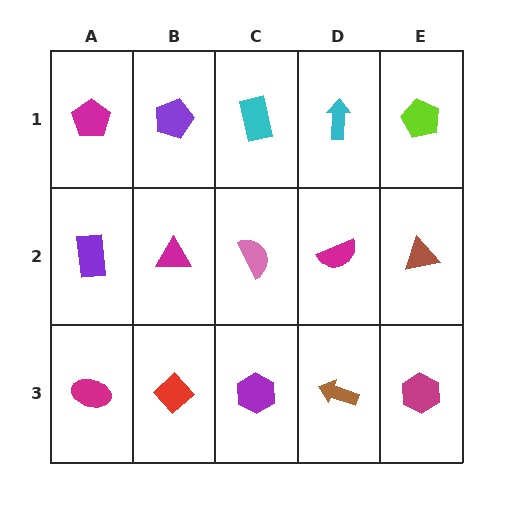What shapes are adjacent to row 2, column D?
A cyan arrow (row 1, column D), a brown arrow (row 3, column D), a pink semicircle (row 2, column C), a brown triangle (row 2, column E).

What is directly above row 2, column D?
A cyan arrow.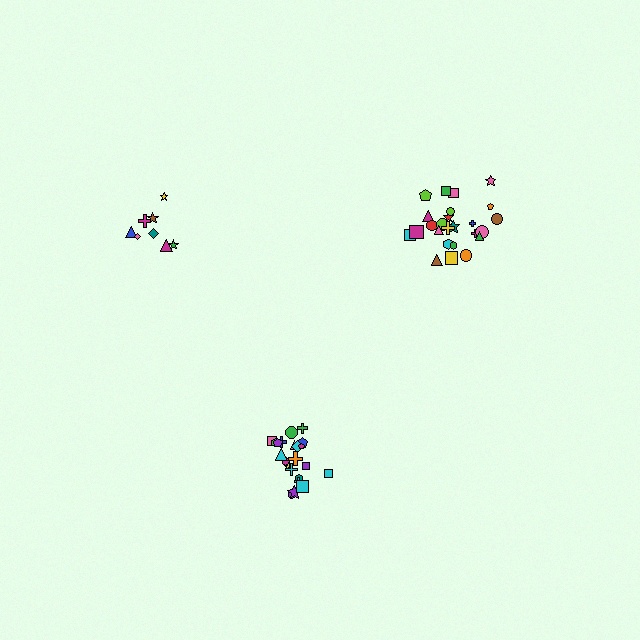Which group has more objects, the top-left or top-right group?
The top-right group.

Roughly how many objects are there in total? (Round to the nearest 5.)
Roughly 55 objects in total.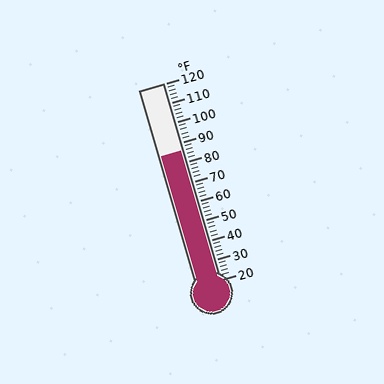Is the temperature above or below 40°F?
The temperature is above 40°F.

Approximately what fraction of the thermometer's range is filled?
The thermometer is filled to approximately 65% of its range.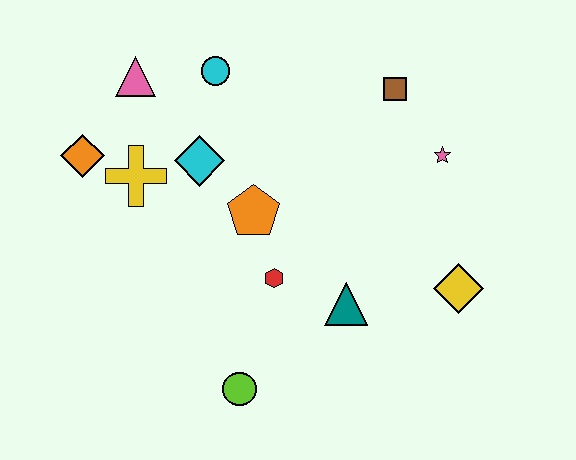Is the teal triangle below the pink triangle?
Yes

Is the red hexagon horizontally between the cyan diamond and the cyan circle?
No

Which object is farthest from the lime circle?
The brown square is farthest from the lime circle.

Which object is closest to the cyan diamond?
The yellow cross is closest to the cyan diamond.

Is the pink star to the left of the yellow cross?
No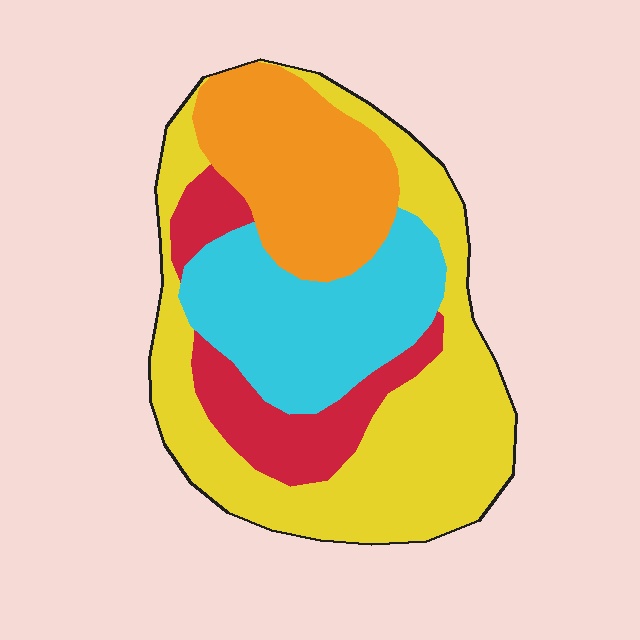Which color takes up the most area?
Yellow, at roughly 40%.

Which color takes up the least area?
Red, at roughly 15%.